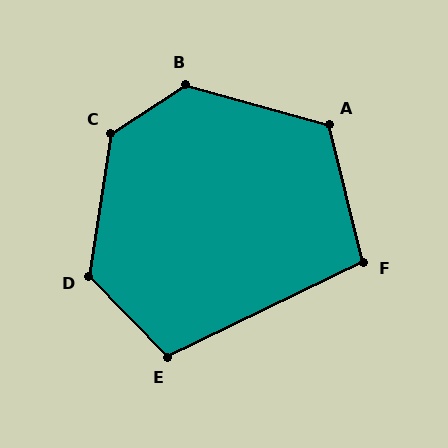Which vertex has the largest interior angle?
C, at approximately 132 degrees.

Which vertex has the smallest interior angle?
F, at approximately 102 degrees.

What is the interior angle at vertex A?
Approximately 119 degrees (obtuse).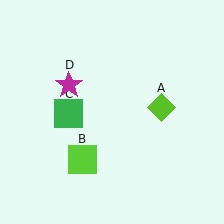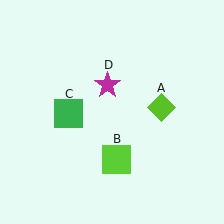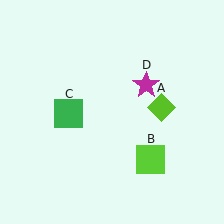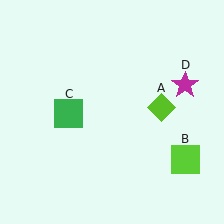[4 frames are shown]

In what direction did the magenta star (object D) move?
The magenta star (object D) moved right.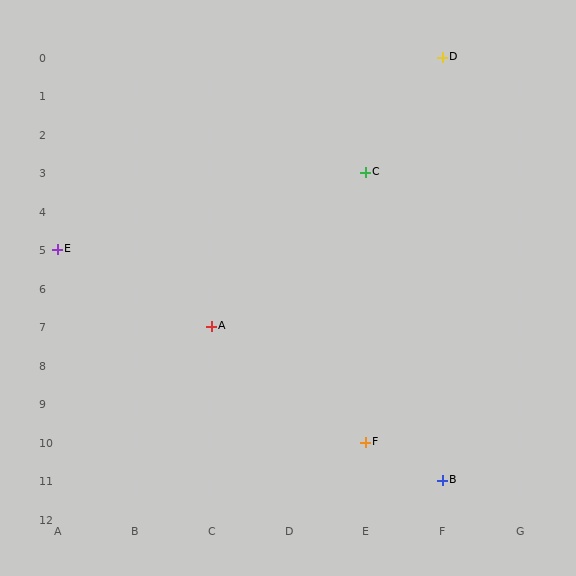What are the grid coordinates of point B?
Point B is at grid coordinates (F, 11).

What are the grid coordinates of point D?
Point D is at grid coordinates (F, 0).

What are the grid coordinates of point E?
Point E is at grid coordinates (A, 5).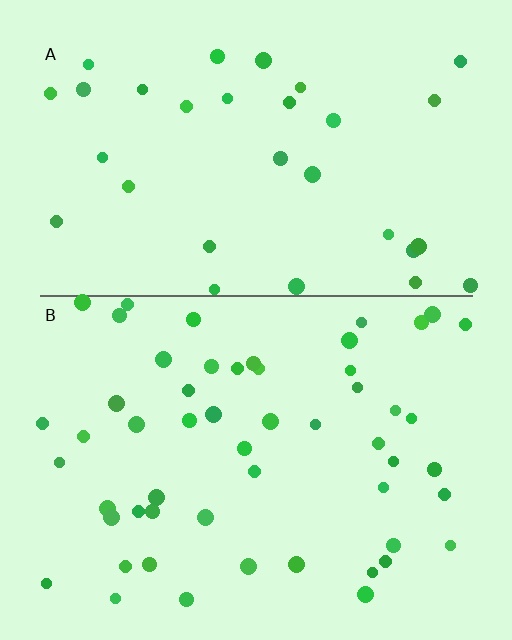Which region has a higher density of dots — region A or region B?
B (the bottom).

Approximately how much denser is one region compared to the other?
Approximately 1.7× — region B over region A.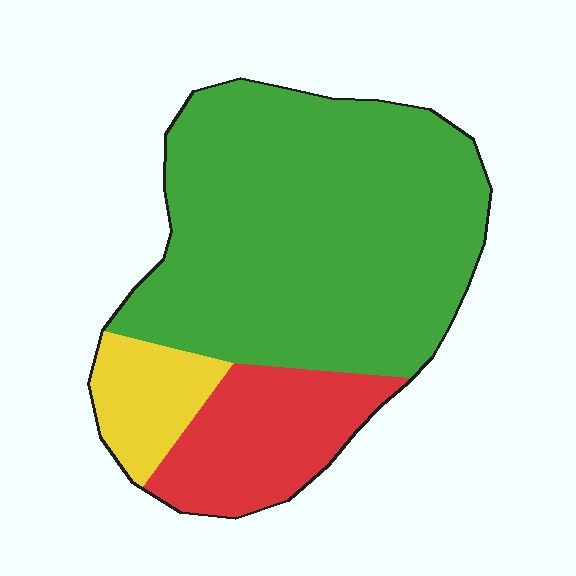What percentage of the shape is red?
Red takes up about one fifth (1/5) of the shape.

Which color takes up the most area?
Green, at roughly 70%.